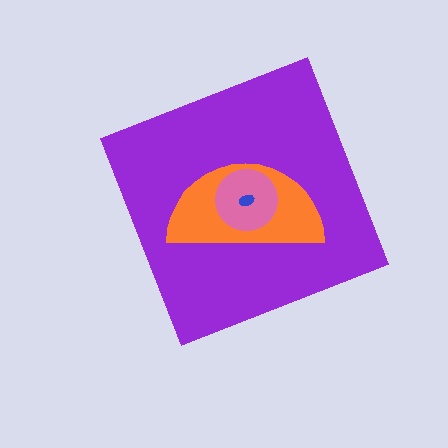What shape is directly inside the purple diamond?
The orange semicircle.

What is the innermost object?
The blue ellipse.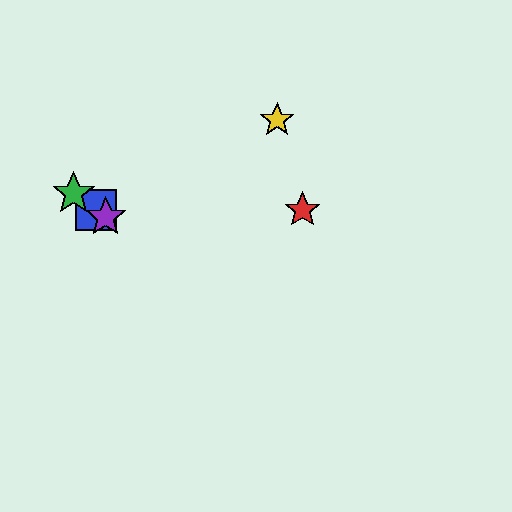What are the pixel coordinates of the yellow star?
The yellow star is at (277, 120).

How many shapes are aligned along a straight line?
3 shapes (the blue square, the green star, the purple star) are aligned along a straight line.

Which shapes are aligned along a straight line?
The blue square, the green star, the purple star are aligned along a straight line.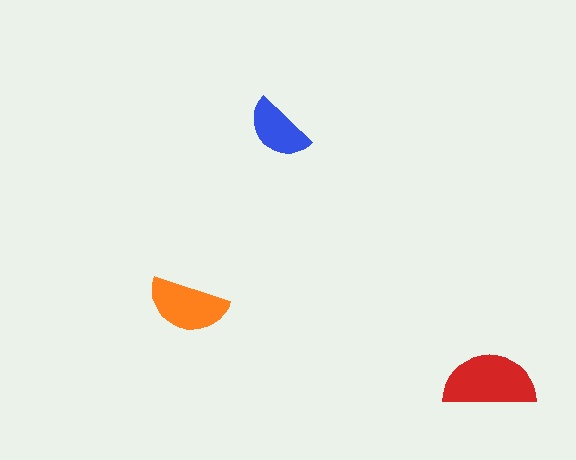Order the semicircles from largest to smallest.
the red one, the orange one, the blue one.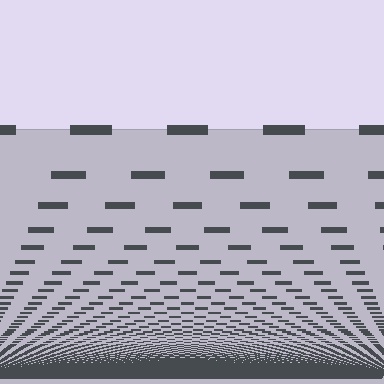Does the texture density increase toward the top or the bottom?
Density increases toward the bottom.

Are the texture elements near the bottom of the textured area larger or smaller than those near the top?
Smaller. The gradient is inverted — elements near the bottom are smaller and denser.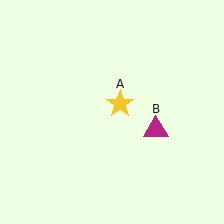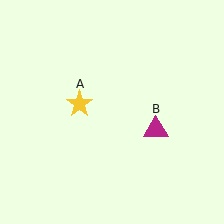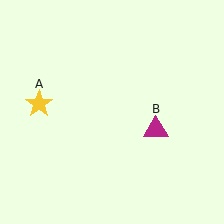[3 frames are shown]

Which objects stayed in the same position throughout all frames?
Magenta triangle (object B) remained stationary.